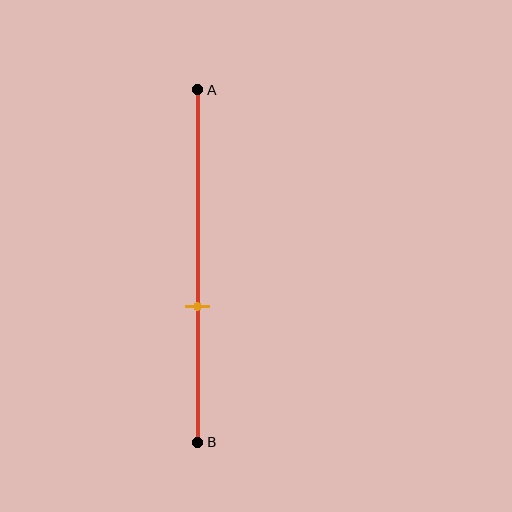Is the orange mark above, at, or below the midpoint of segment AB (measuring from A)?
The orange mark is below the midpoint of segment AB.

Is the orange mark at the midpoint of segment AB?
No, the mark is at about 60% from A, not at the 50% midpoint.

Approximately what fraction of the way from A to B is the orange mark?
The orange mark is approximately 60% of the way from A to B.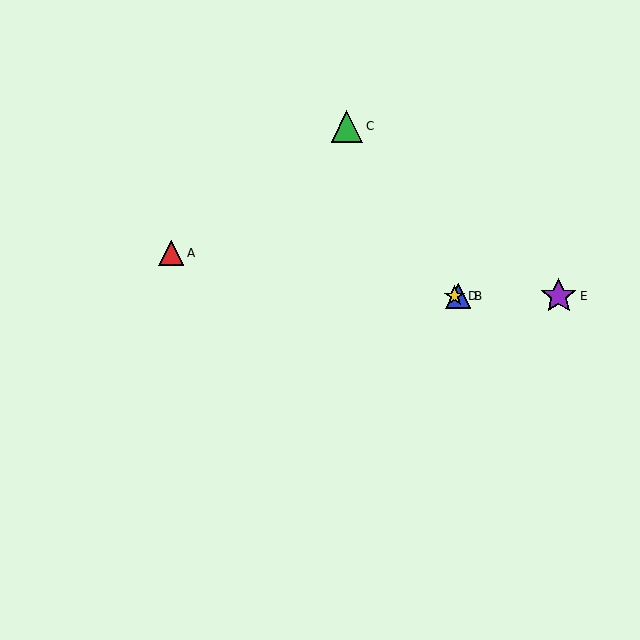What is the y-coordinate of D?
Object D is at y≈296.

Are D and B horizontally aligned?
Yes, both are at y≈296.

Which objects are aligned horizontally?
Objects B, D, E are aligned horizontally.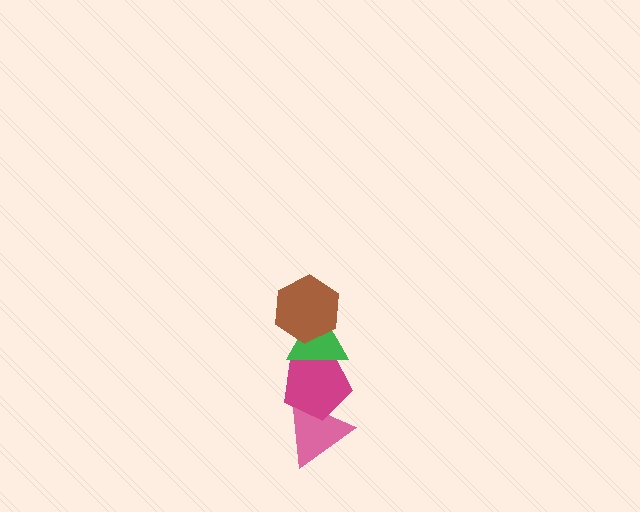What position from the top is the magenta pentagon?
The magenta pentagon is 3rd from the top.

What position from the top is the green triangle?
The green triangle is 2nd from the top.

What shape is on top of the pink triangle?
The magenta pentagon is on top of the pink triangle.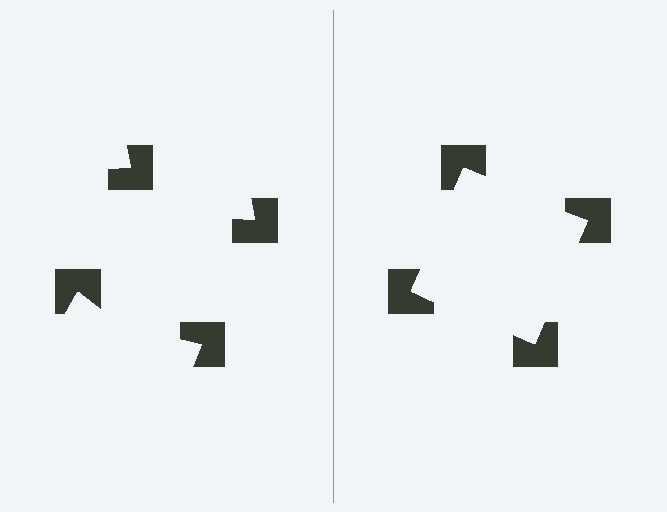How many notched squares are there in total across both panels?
8 — 4 on each side.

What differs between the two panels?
The notched squares are positioned identically on both sides; only the wedge orientations differ. On the right they align to a square; on the left they are misaligned.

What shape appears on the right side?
An illusory square.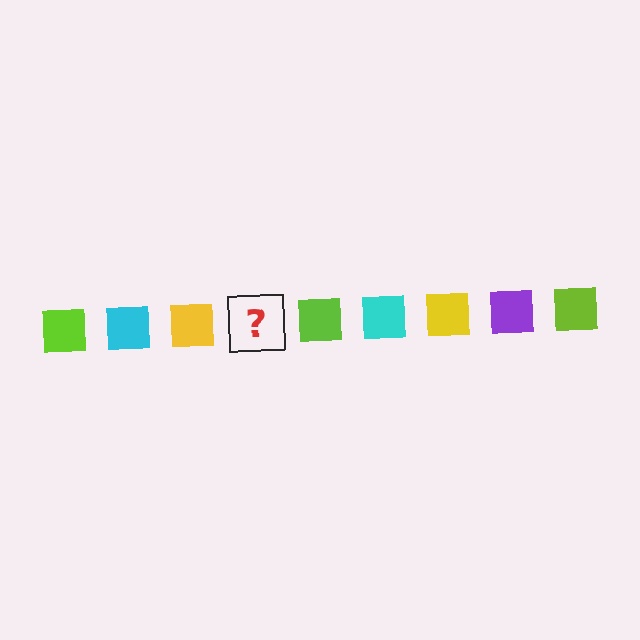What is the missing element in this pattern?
The missing element is a purple square.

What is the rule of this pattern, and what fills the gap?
The rule is that the pattern cycles through lime, cyan, yellow, purple squares. The gap should be filled with a purple square.